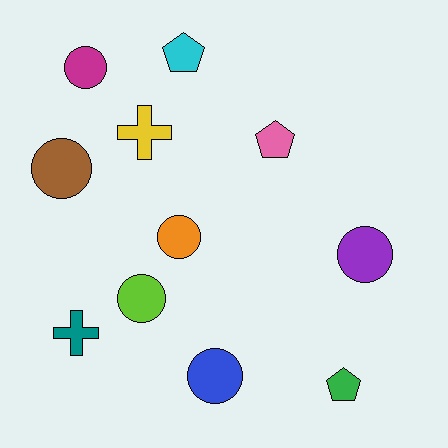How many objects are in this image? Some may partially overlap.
There are 11 objects.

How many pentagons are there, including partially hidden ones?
There are 3 pentagons.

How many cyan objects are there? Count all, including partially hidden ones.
There is 1 cyan object.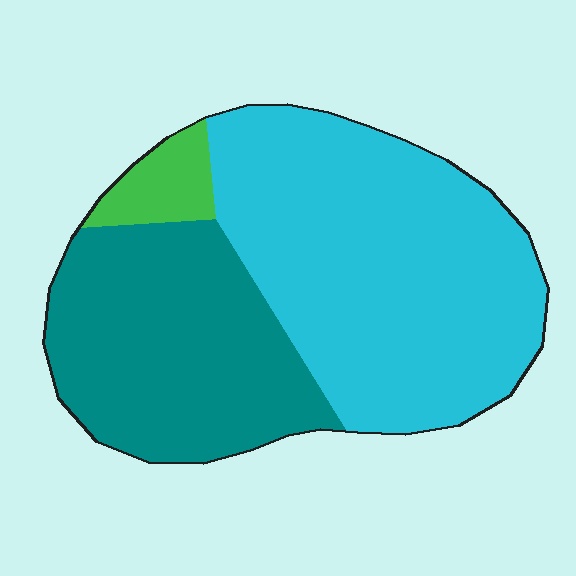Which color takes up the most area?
Cyan, at roughly 55%.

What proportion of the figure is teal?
Teal covers around 35% of the figure.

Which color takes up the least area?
Green, at roughly 5%.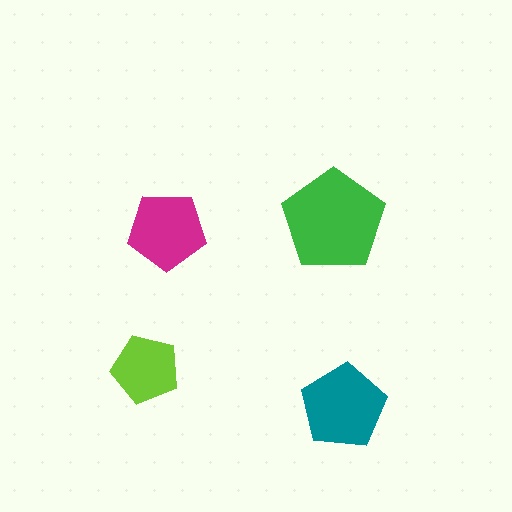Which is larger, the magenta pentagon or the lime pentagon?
The magenta one.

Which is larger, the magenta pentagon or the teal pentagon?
The teal one.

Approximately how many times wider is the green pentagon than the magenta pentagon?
About 1.5 times wider.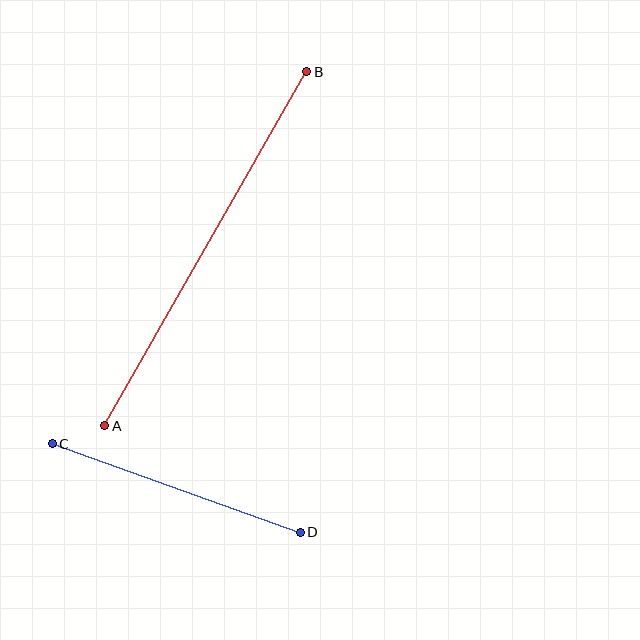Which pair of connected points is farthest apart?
Points A and B are farthest apart.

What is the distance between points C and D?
The distance is approximately 263 pixels.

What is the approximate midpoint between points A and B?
The midpoint is at approximately (206, 249) pixels.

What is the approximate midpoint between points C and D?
The midpoint is at approximately (176, 488) pixels.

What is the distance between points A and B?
The distance is approximately 408 pixels.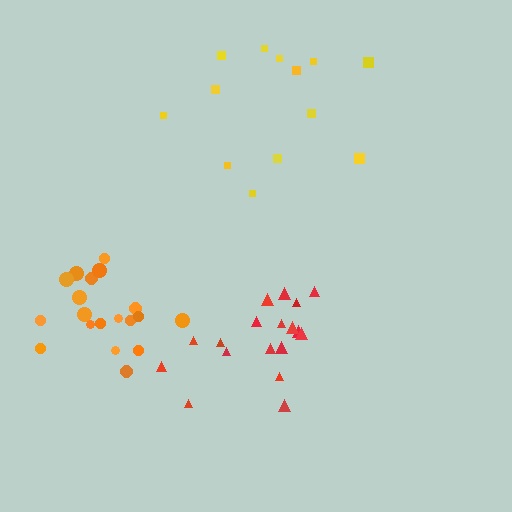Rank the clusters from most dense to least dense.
red, orange, yellow.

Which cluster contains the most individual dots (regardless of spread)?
Orange (19).